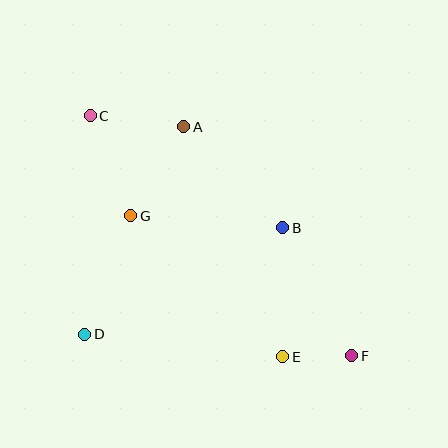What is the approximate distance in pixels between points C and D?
The distance between C and D is approximately 219 pixels.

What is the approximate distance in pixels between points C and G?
The distance between C and G is approximately 108 pixels.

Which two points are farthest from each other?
Points C and F are farthest from each other.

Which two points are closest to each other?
Points E and F are closest to each other.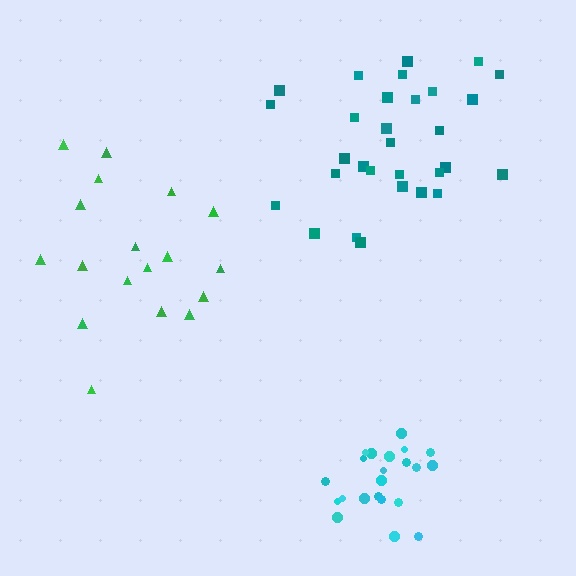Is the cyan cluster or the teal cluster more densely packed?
Cyan.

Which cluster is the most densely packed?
Cyan.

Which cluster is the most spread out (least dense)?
Green.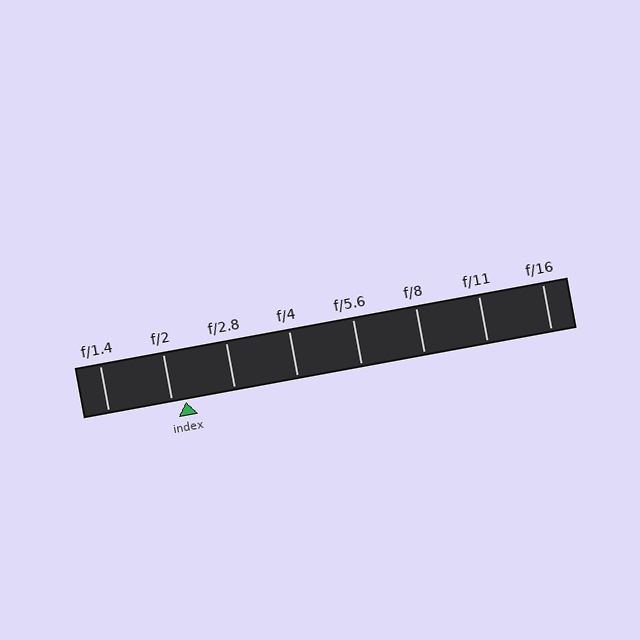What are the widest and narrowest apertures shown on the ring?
The widest aperture shown is f/1.4 and the narrowest is f/16.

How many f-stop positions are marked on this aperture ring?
There are 8 f-stop positions marked.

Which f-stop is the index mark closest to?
The index mark is closest to f/2.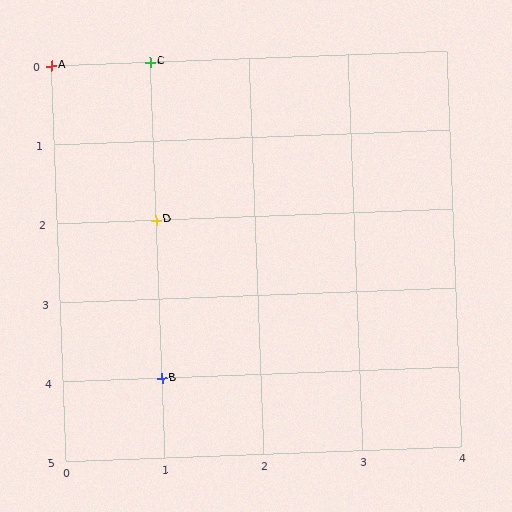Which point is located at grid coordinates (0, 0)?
Point A is at (0, 0).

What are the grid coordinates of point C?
Point C is at grid coordinates (1, 0).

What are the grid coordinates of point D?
Point D is at grid coordinates (1, 2).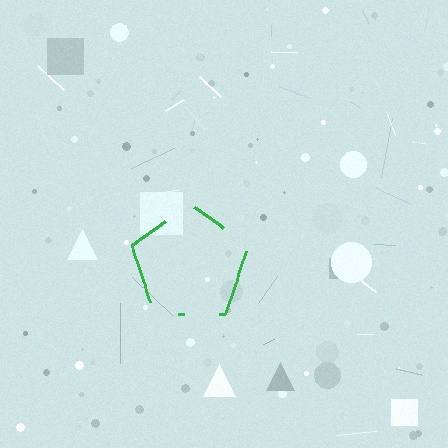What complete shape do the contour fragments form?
The contour fragments form a pentagon.